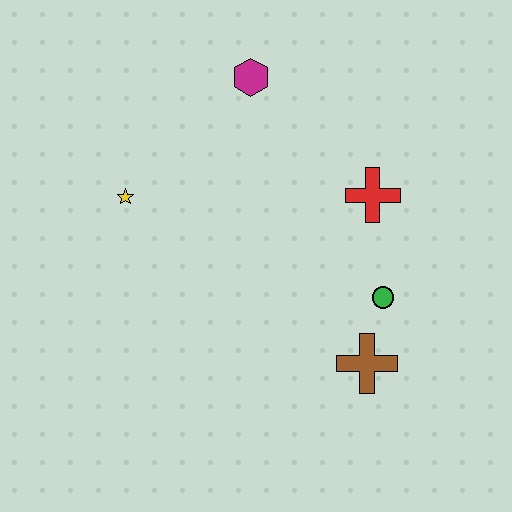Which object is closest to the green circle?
The brown cross is closest to the green circle.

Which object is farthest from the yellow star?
The brown cross is farthest from the yellow star.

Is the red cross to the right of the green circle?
No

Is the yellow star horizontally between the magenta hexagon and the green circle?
No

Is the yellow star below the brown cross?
No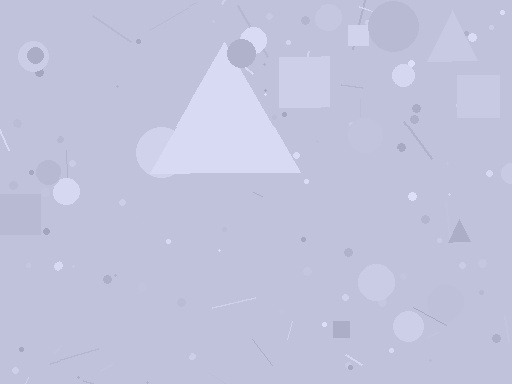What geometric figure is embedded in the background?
A triangle is embedded in the background.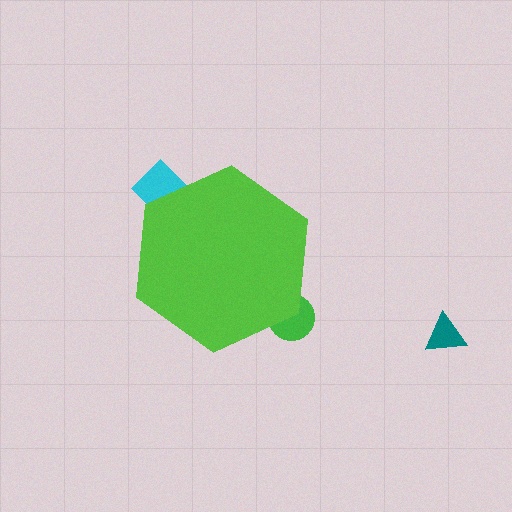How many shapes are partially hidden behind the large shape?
2 shapes are partially hidden.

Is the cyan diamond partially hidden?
Yes, the cyan diamond is partially hidden behind the lime hexagon.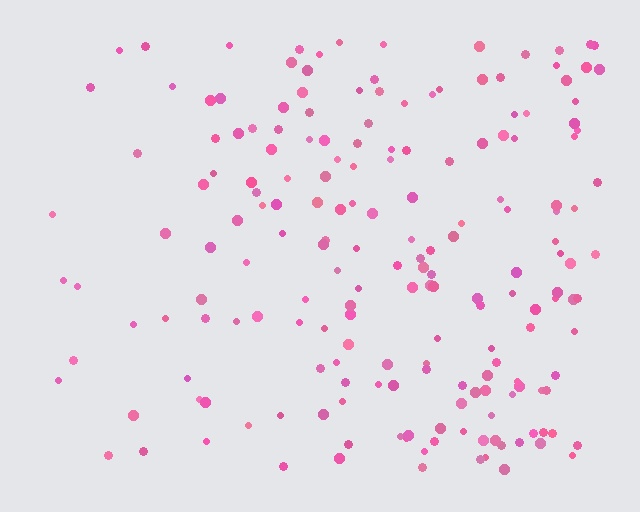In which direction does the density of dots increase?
From left to right, with the right side densest.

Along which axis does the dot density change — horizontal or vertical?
Horizontal.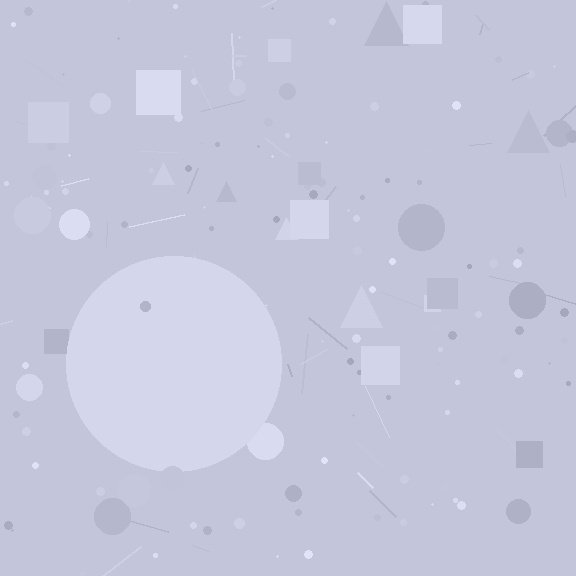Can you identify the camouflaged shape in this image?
The camouflaged shape is a circle.